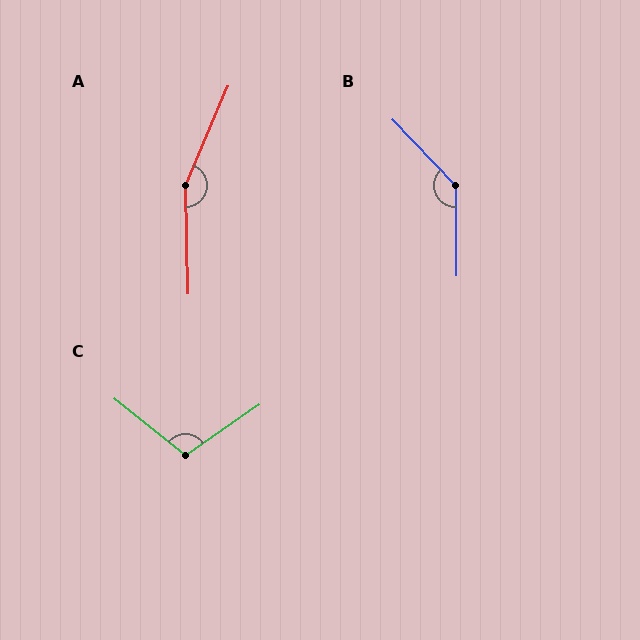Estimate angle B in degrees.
Approximately 136 degrees.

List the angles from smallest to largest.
C (107°), B (136°), A (156°).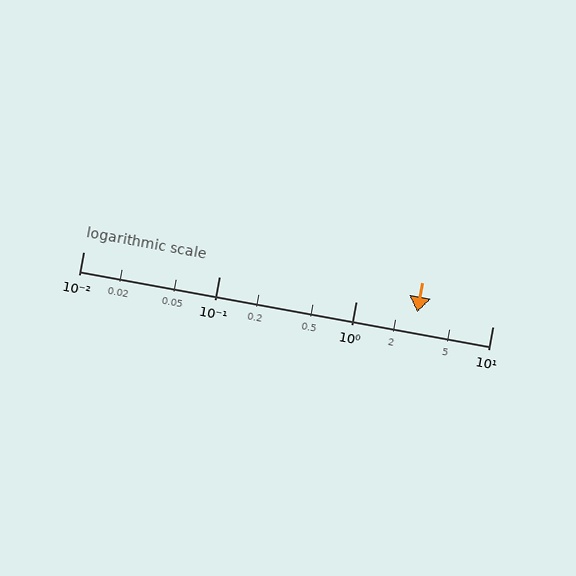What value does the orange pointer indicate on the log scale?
The pointer indicates approximately 2.8.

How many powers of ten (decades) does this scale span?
The scale spans 3 decades, from 0.01 to 10.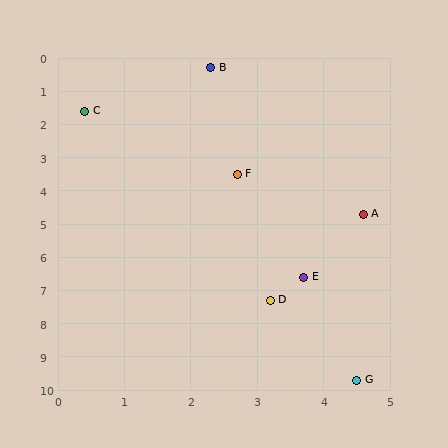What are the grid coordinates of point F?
Point F is at approximately (2.7, 3.5).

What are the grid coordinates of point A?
Point A is at approximately (4.6, 4.7).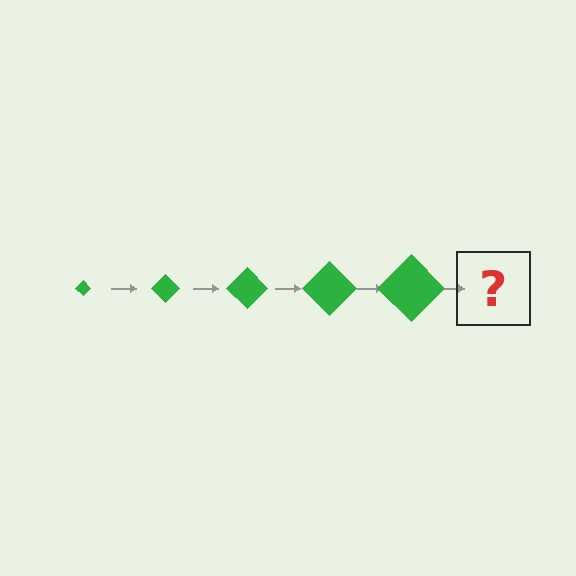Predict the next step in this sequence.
The next step is a green diamond, larger than the previous one.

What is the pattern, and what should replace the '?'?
The pattern is that the diamond gets progressively larger each step. The '?' should be a green diamond, larger than the previous one.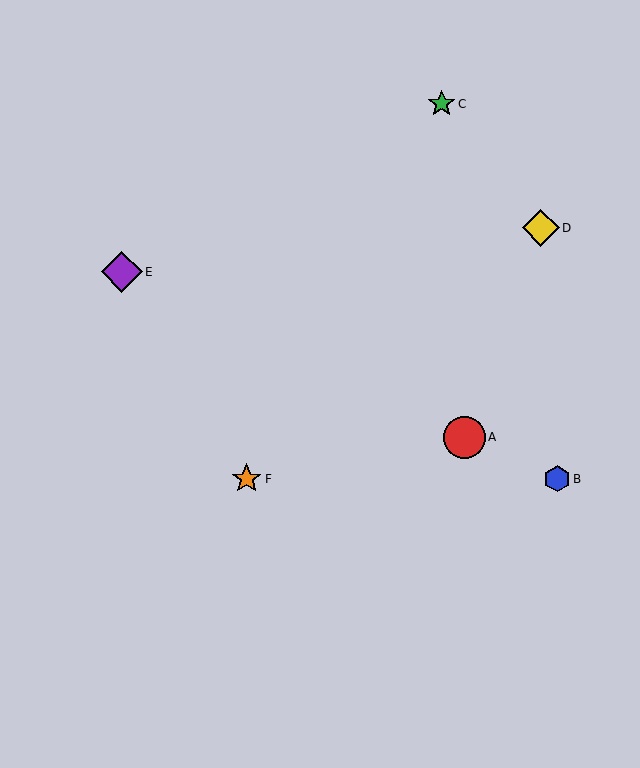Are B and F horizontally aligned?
Yes, both are at y≈479.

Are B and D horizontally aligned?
No, B is at y≈479 and D is at y≈228.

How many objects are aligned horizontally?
2 objects (B, F) are aligned horizontally.